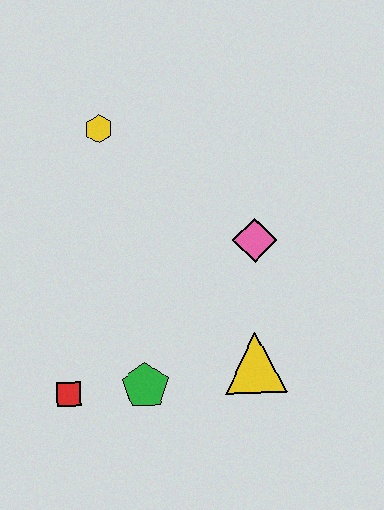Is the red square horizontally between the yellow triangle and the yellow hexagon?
No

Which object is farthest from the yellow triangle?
The yellow hexagon is farthest from the yellow triangle.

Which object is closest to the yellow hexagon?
The pink diamond is closest to the yellow hexagon.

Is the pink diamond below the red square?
No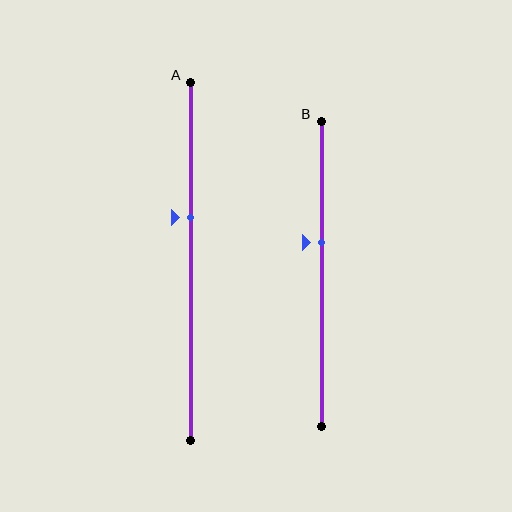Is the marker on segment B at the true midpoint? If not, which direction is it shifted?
No, the marker on segment B is shifted upward by about 10% of the segment length.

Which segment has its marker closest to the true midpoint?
Segment B has its marker closest to the true midpoint.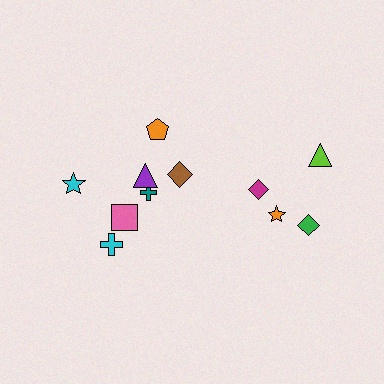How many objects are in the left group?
There are 7 objects.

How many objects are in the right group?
There are 4 objects.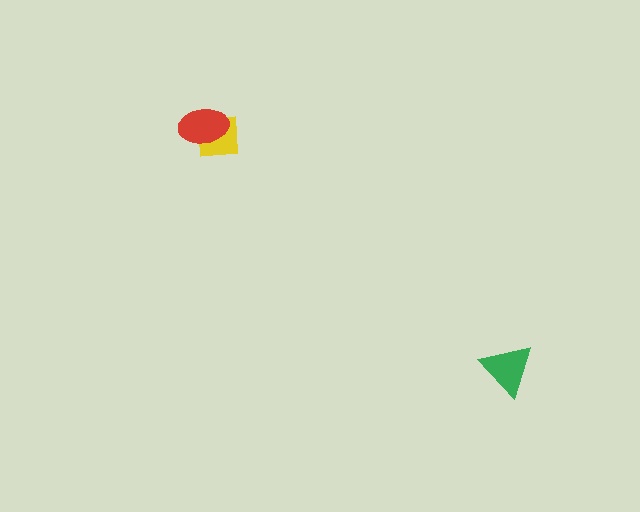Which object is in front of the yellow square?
The red ellipse is in front of the yellow square.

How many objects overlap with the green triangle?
0 objects overlap with the green triangle.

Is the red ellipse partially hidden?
No, no other shape covers it.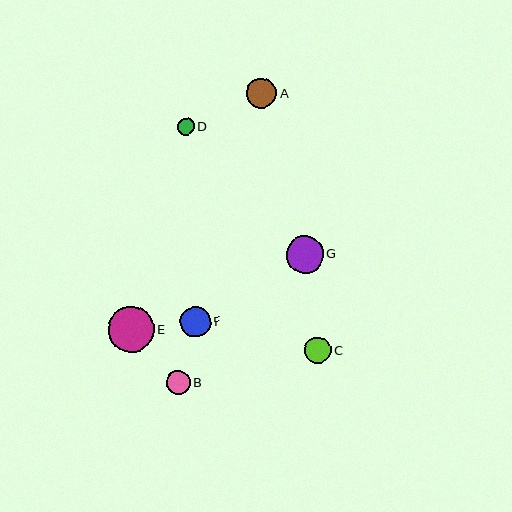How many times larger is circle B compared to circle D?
Circle B is approximately 1.4 times the size of circle D.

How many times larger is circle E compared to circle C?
Circle E is approximately 1.7 times the size of circle C.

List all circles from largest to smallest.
From largest to smallest: E, G, F, A, C, B, D.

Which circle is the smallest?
Circle D is the smallest with a size of approximately 17 pixels.